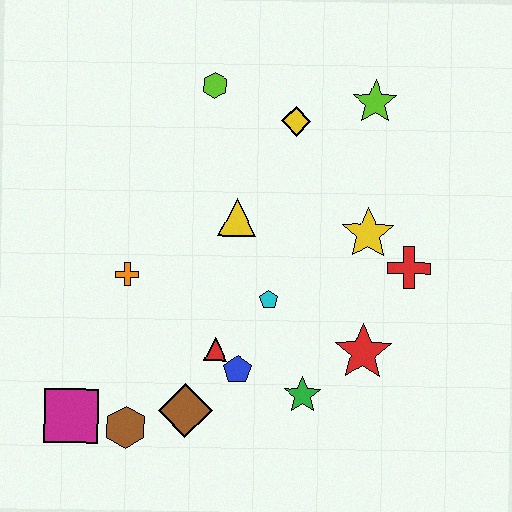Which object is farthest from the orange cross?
The lime star is farthest from the orange cross.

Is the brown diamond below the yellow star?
Yes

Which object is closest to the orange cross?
The red triangle is closest to the orange cross.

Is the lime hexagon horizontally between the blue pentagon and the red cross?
No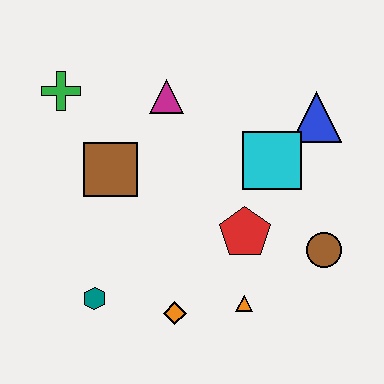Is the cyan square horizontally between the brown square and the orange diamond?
No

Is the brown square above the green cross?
No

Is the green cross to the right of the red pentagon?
No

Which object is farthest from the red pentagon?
The green cross is farthest from the red pentagon.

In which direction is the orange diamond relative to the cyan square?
The orange diamond is below the cyan square.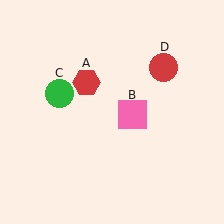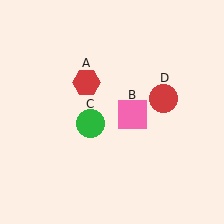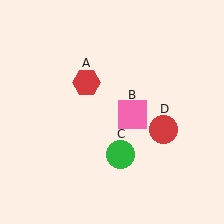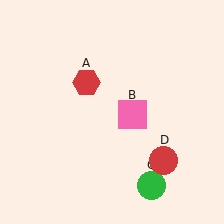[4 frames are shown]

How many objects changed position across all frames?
2 objects changed position: green circle (object C), red circle (object D).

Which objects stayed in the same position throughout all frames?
Red hexagon (object A) and pink square (object B) remained stationary.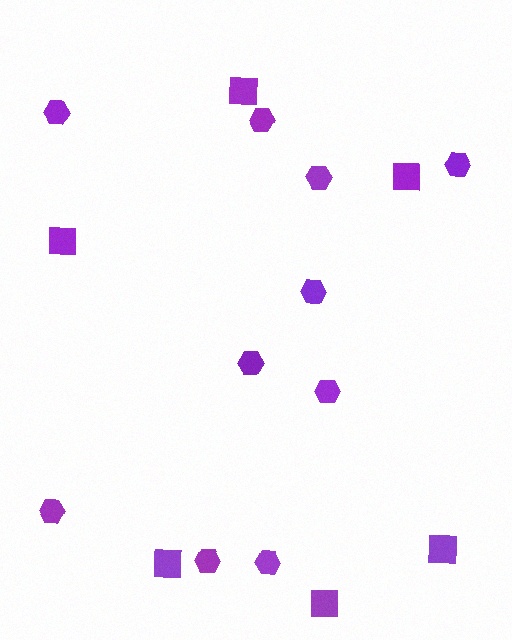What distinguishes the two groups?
There are 2 groups: one group of squares (6) and one group of hexagons (10).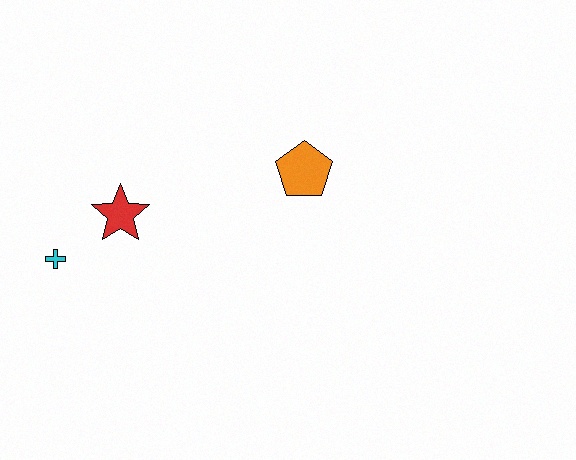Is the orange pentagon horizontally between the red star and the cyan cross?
No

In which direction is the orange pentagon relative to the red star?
The orange pentagon is to the right of the red star.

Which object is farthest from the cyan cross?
The orange pentagon is farthest from the cyan cross.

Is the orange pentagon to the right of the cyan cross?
Yes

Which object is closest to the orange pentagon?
The red star is closest to the orange pentagon.